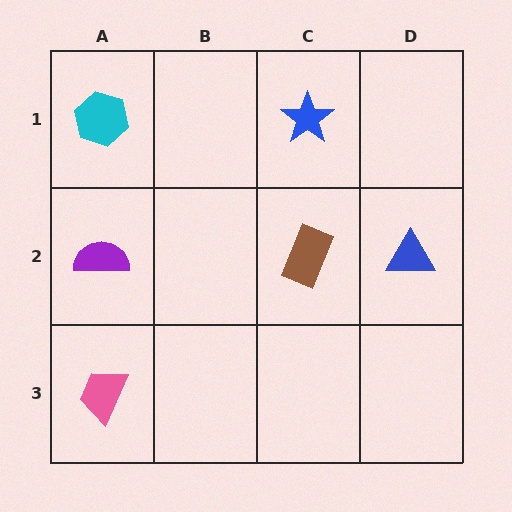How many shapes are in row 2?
3 shapes.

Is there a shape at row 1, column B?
No, that cell is empty.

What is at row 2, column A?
A purple semicircle.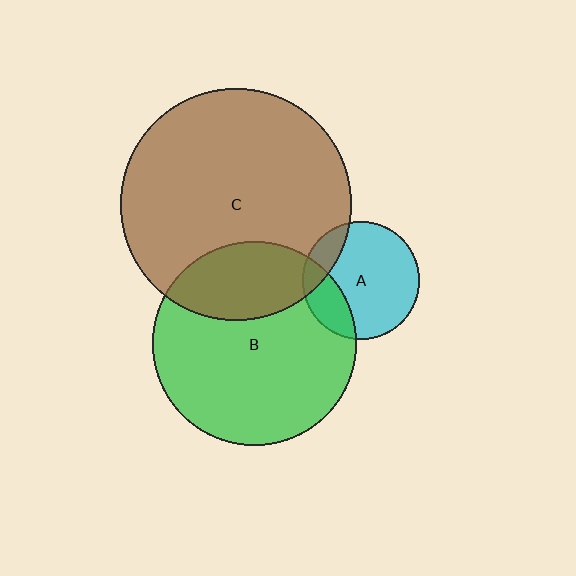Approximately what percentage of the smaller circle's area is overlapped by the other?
Approximately 25%.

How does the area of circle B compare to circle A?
Approximately 3.0 times.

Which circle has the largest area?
Circle C (brown).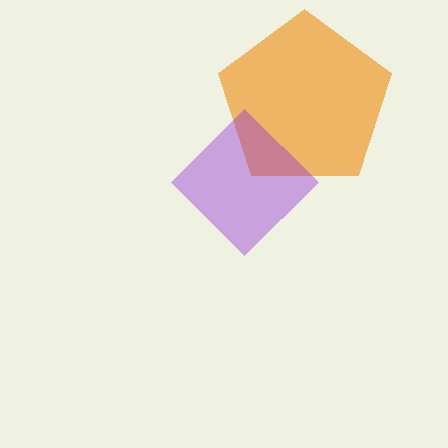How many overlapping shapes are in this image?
There are 2 overlapping shapes in the image.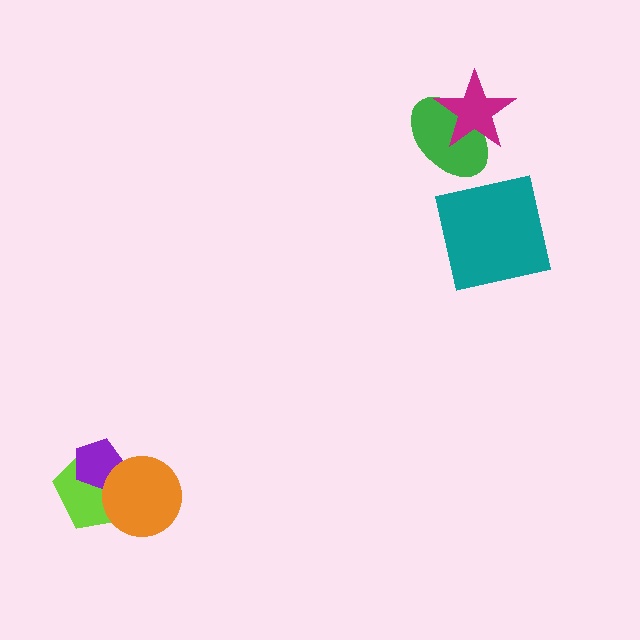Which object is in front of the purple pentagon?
The orange circle is in front of the purple pentagon.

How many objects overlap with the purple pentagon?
2 objects overlap with the purple pentagon.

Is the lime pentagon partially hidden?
Yes, it is partially covered by another shape.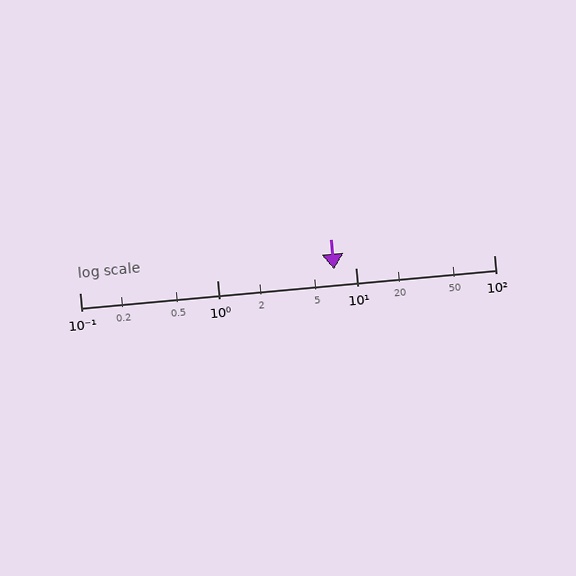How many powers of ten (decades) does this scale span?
The scale spans 3 decades, from 0.1 to 100.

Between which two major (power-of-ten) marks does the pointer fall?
The pointer is between 1 and 10.